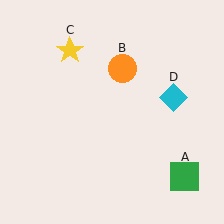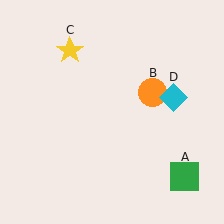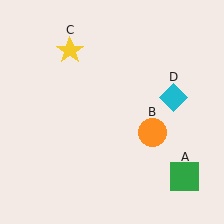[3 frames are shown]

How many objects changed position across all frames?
1 object changed position: orange circle (object B).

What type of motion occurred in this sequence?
The orange circle (object B) rotated clockwise around the center of the scene.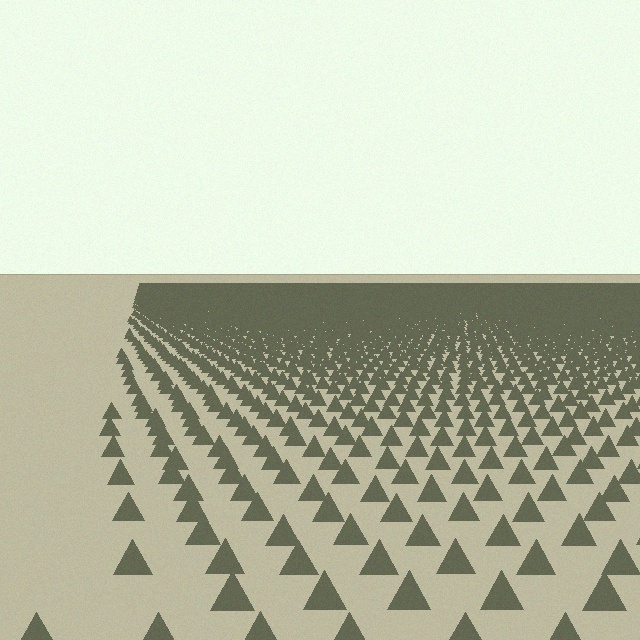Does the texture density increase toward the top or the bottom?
Density increases toward the top.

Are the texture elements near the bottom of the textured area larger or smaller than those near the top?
Larger. Near the bottom, elements are closer to the viewer and appear at a bigger on-screen size.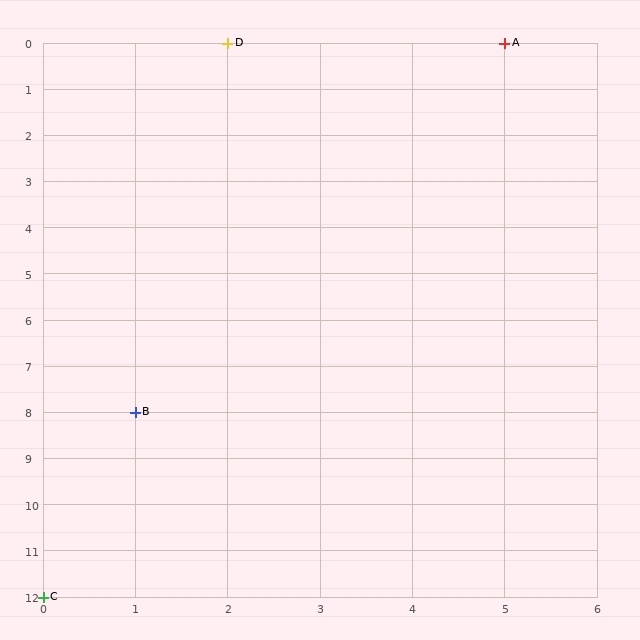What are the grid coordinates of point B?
Point B is at grid coordinates (1, 8).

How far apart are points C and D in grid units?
Points C and D are 2 columns and 12 rows apart (about 12.2 grid units diagonally).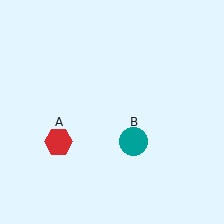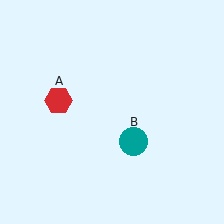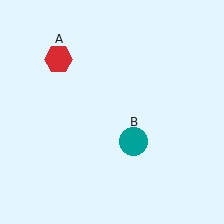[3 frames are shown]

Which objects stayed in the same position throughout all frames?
Teal circle (object B) remained stationary.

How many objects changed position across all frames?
1 object changed position: red hexagon (object A).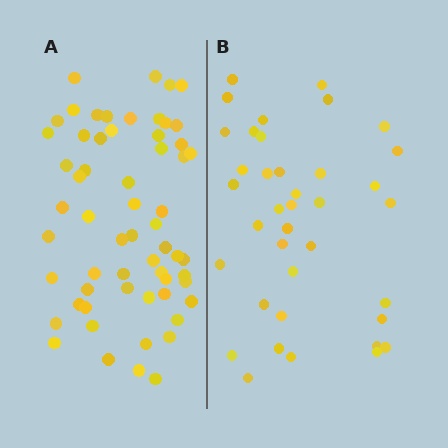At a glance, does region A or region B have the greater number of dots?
Region A (the left region) has more dots.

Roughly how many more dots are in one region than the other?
Region A has approximately 20 more dots than region B.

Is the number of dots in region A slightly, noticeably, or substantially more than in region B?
Region A has substantially more. The ratio is roughly 1.6 to 1.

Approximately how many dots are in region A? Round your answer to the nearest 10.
About 60 dots.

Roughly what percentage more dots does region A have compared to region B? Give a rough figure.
About 60% more.